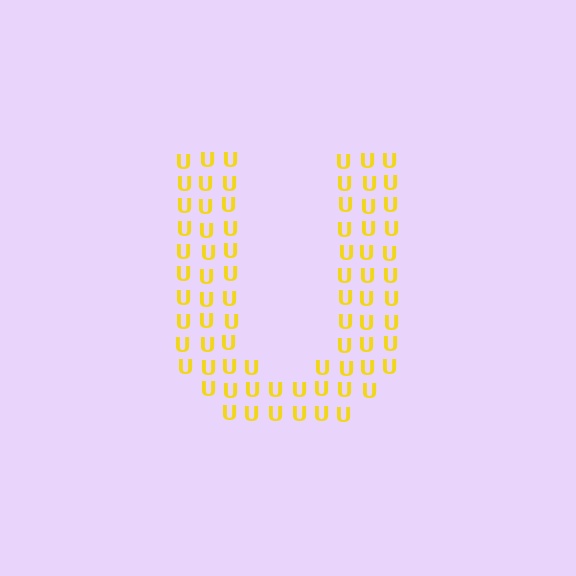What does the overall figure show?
The overall figure shows the letter U.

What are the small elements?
The small elements are letter U's.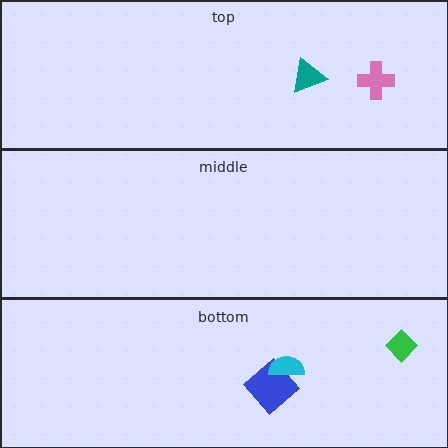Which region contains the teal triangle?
The top region.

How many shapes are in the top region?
2.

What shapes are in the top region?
The pink cross, the teal triangle.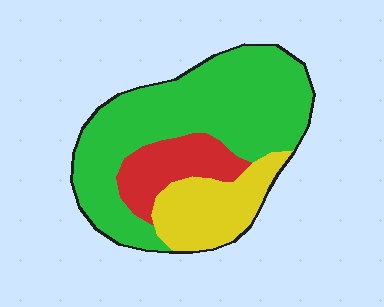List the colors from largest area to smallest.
From largest to smallest: green, yellow, red.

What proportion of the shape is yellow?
Yellow takes up less than a quarter of the shape.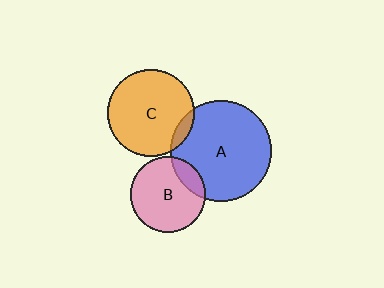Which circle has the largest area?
Circle A (blue).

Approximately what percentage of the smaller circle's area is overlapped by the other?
Approximately 15%.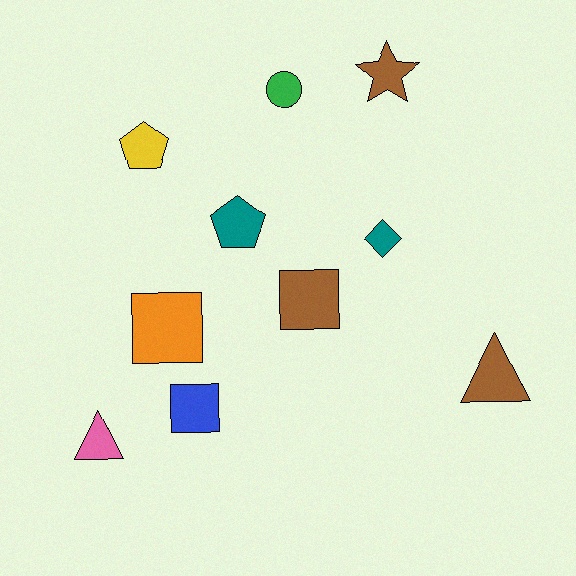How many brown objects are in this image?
There are 3 brown objects.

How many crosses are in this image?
There are no crosses.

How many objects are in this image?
There are 10 objects.